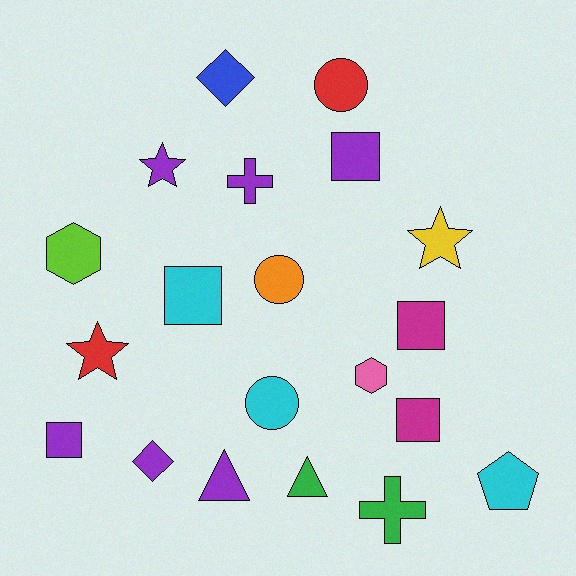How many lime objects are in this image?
There is 1 lime object.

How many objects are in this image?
There are 20 objects.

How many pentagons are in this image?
There is 1 pentagon.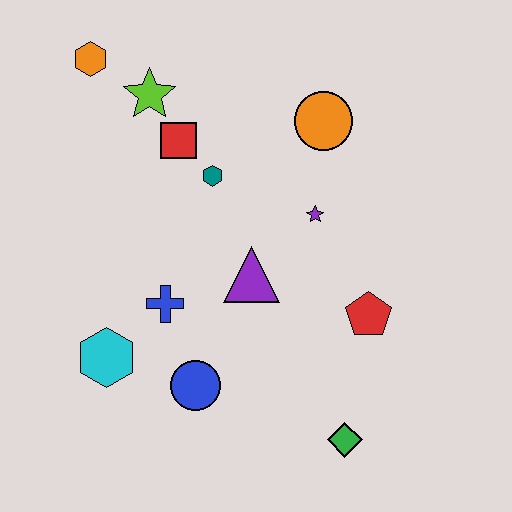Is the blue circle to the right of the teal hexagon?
No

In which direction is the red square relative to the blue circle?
The red square is above the blue circle.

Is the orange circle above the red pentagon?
Yes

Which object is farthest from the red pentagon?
The orange hexagon is farthest from the red pentagon.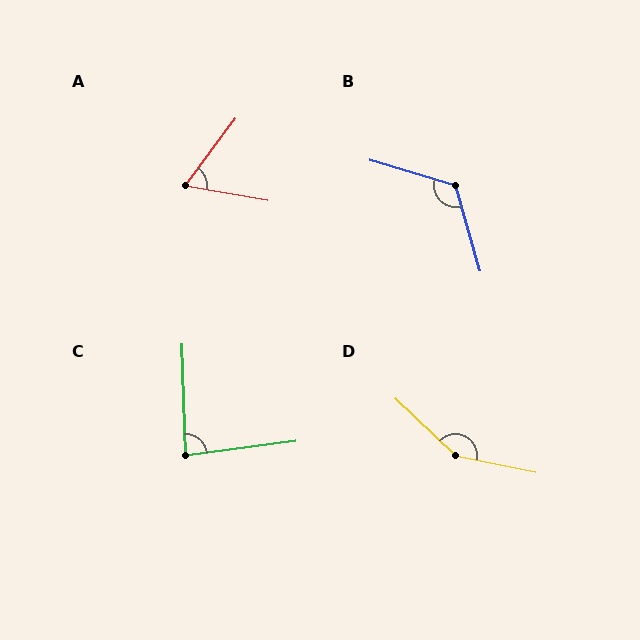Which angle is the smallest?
A, at approximately 63 degrees.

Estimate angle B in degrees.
Approximately 123 degrees.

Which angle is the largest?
D, at approximately 148 degrees.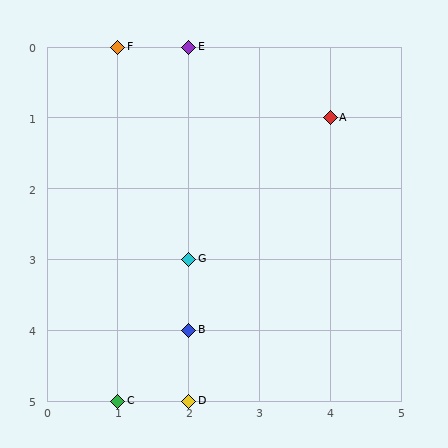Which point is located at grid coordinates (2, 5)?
Point D is at (2, 5).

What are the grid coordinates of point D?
Point D is at grid coordinates (2, 5).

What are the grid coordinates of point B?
Point B is at grid coordinates (2, 4).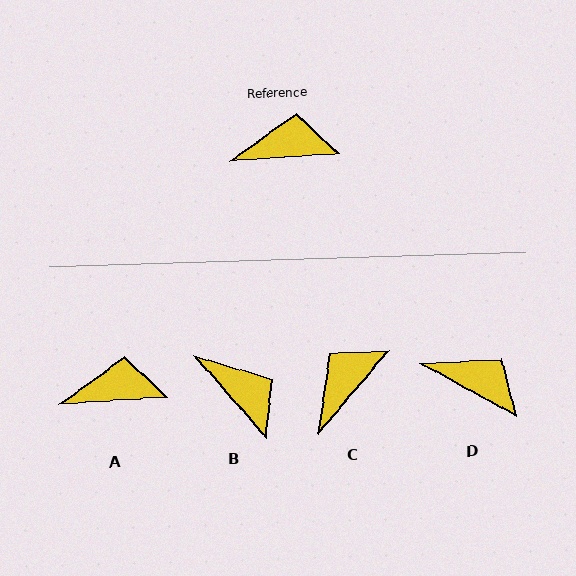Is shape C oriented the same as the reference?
No, it is off by about 46 degrees.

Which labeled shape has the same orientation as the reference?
A.